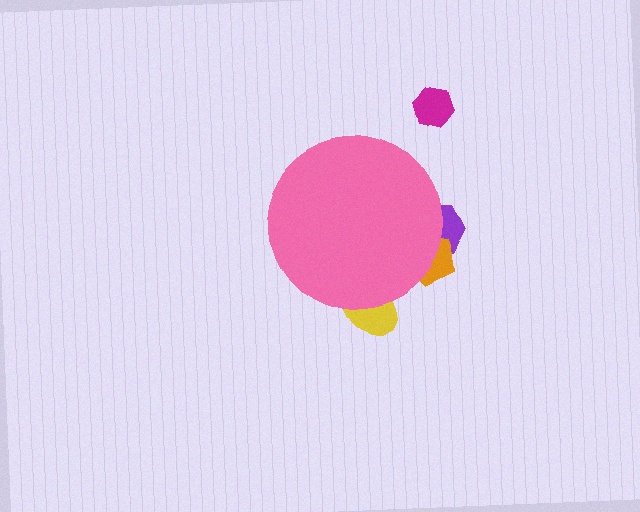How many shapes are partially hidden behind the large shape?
3 shapes are partially hidden.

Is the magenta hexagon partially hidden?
No, the magenta hexagon is fully visible.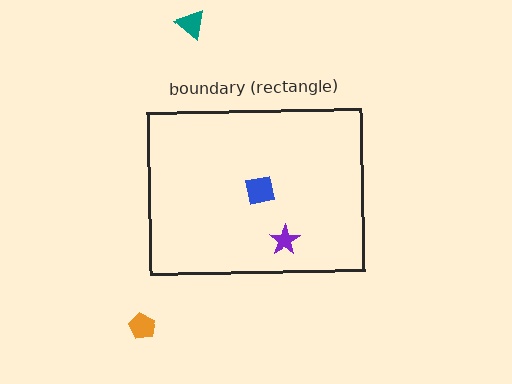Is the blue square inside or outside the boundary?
Inside.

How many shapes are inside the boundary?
2 inside, 2 outside.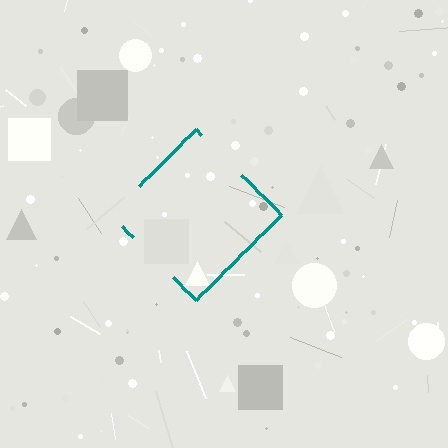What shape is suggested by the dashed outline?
The dashed outline suggests a diamond.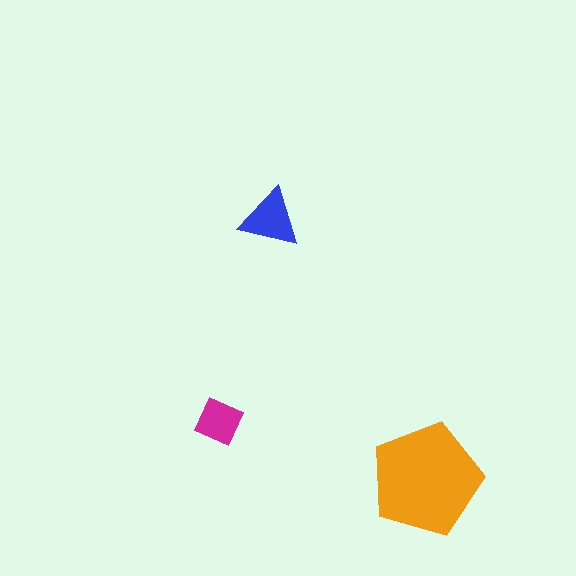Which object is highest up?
The blue triangle is topmost.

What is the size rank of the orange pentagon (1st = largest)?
1st.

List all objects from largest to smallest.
The orange pentagon, the blue triangle, the magenta square.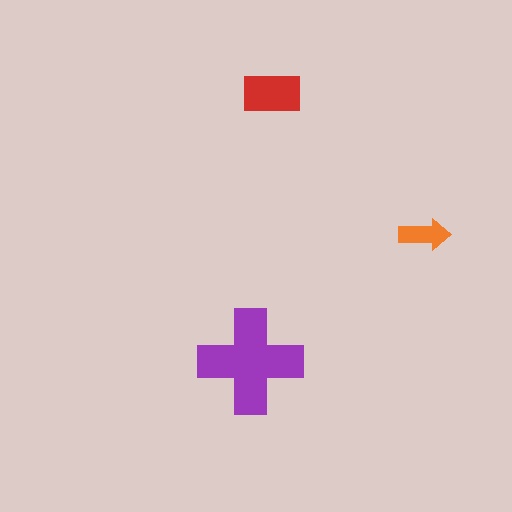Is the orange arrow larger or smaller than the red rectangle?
Smaller.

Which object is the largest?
The purple cross.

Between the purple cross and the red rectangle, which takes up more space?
The purple cross.